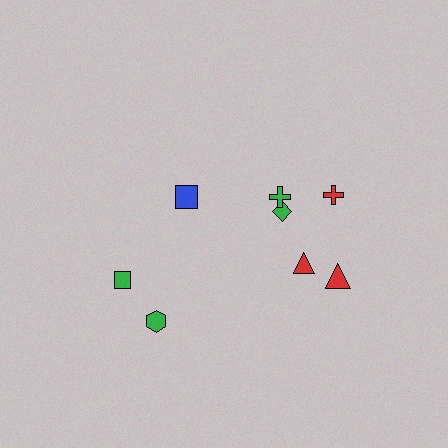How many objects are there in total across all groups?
There are 8 objects.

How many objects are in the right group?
There are 5 objects.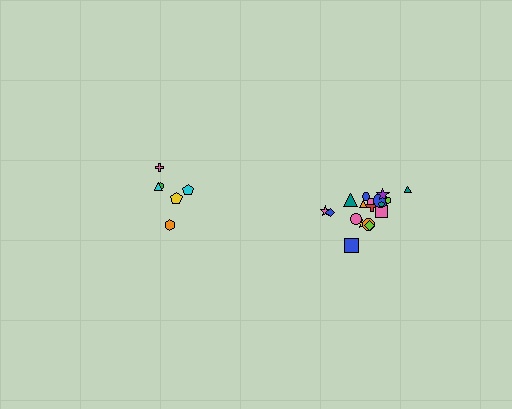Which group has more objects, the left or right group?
The right group.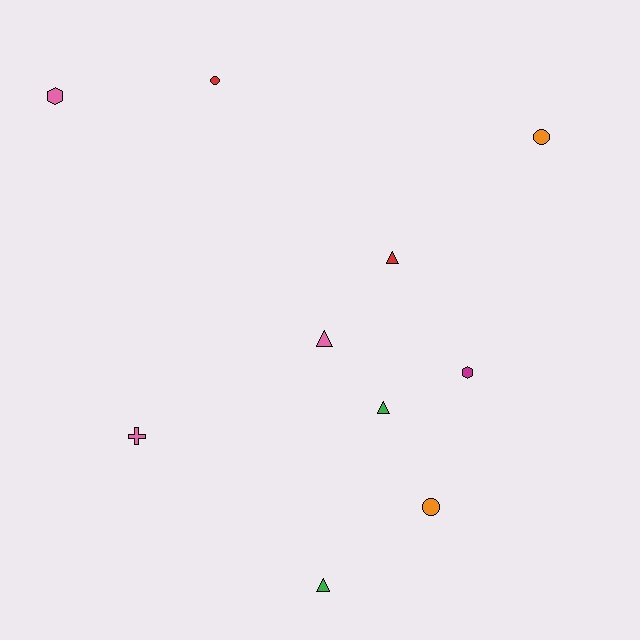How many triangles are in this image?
There are 4 triangles.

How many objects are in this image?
There are 10 objects.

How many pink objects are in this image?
There are 3 pink objects.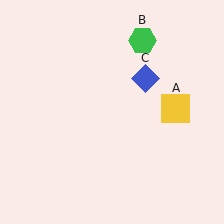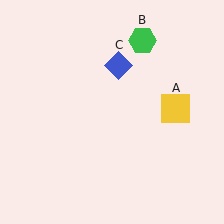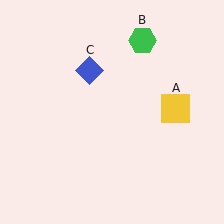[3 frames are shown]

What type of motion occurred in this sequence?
The blue diamond (object C) rotated counterclockwise around the center of the scene.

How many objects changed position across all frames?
1 object changed position: blue diamond (object C).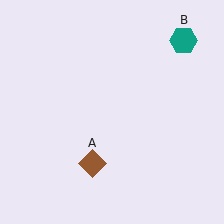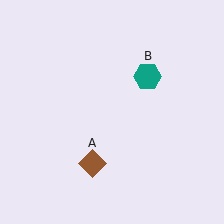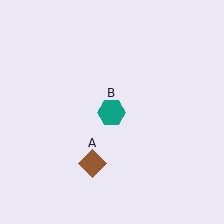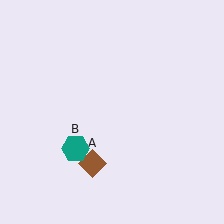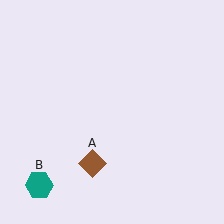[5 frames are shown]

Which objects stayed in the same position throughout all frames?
Brown diamond (object A) remained stationary.